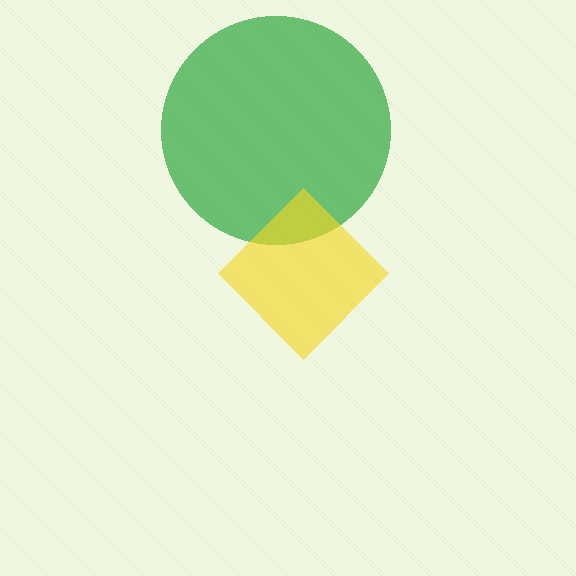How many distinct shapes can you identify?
There are 2 distinct shapes: a green circle, a yellow diamond.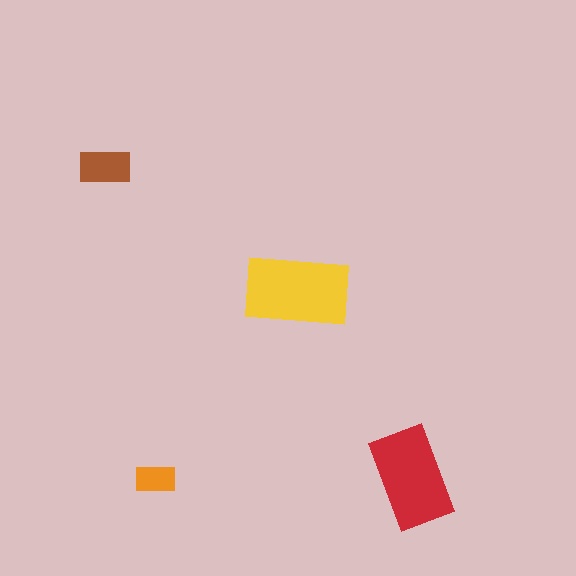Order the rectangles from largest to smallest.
the yellow one, the red one, the brown one, the orange one.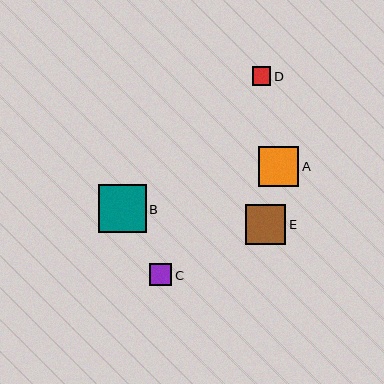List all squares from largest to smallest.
From largest to smallest: B, E, A, C, D.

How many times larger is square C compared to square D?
Square C is approximately 1.2 times the size of square D.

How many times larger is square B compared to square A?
Square B is approximately 1.2 times the size of square A.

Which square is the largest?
Square B is the largest with a size of approximately 48 pixels.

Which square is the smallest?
Square D is the smallest with a size of approximately 19 pixels.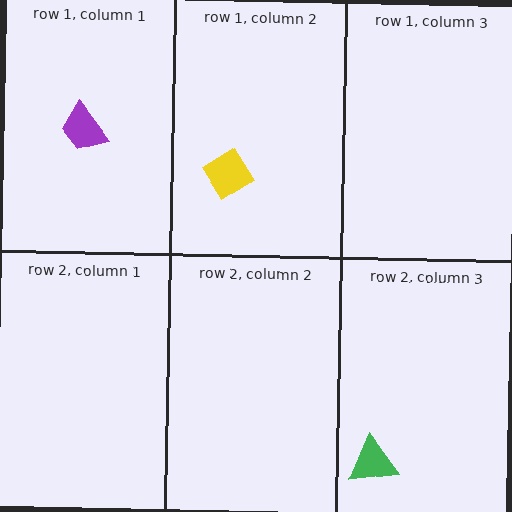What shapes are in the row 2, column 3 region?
The green triangle.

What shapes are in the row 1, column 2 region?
The yellow diamond.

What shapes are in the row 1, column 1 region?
The purple trapezoid.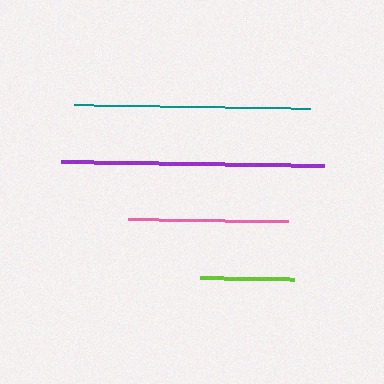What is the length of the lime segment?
The lime segment is approximately 94 pixels long.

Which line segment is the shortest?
The lime line is the shortest at approximately 94 pixels.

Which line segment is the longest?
The purple line is the longest at approximately 263 pixels.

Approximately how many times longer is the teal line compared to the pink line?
The teal line is approximately 1.5 times the length of the pink line.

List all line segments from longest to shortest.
From longest to shortest: purple, teal, pink, lime.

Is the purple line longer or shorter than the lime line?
The purple line is longer than the lime line.